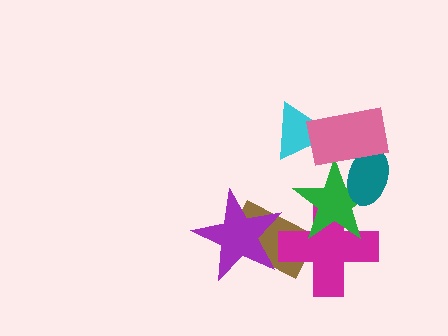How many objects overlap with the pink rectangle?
3 objects overlap with the pink rectangle.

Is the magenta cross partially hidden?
Yes, it is partially covered by another shape.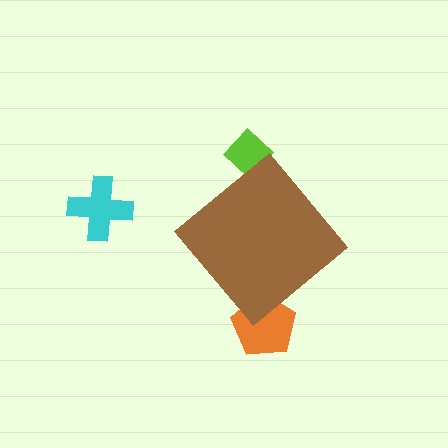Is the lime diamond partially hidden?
Yes, the lime diamond is partially hidden behind the brown diamond.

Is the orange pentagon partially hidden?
Yes, the orange pentagon is partially hidden behind the brown diamond.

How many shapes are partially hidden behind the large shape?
2 shapes are partially hidden.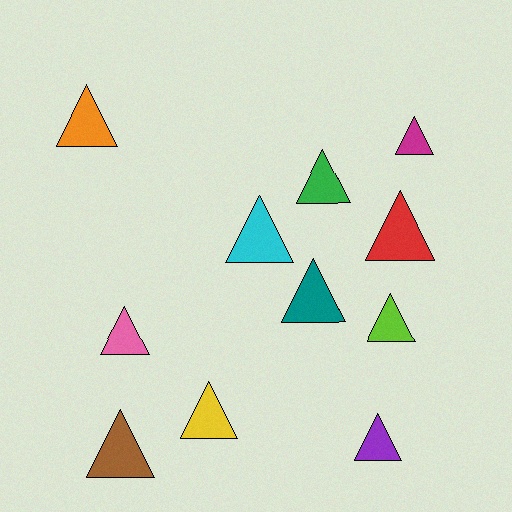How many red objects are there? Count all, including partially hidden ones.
There is 1 red object.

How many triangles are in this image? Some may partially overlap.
There are 11 triangles.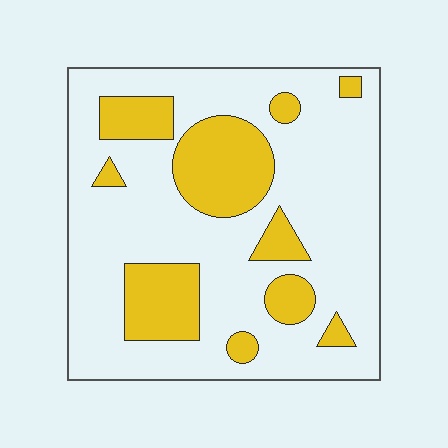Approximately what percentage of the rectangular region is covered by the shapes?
Approximately 25%.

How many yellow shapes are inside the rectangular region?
10.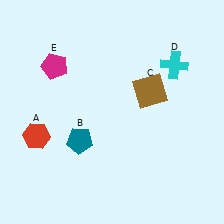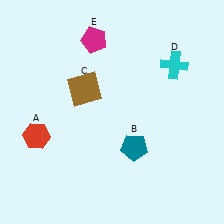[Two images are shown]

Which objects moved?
The objects that moved are: the teal pentagon (B), the brown square (C), the magenta pentagon (E).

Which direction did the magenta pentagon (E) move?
The magenta pentagon (E) moved right.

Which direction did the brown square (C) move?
The brown square (C) moved left.